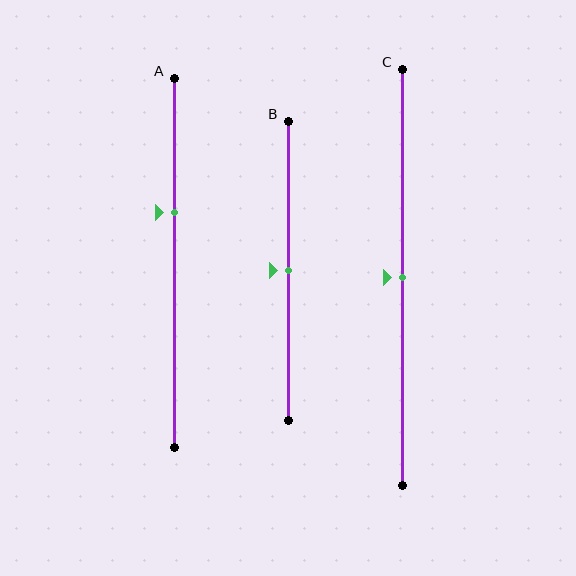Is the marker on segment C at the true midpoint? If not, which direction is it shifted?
Yes, the marker on segment C is at the true midpoint.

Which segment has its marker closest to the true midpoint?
Segment B has its marker closest to the true midpoint.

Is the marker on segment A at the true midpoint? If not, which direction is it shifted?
No, the marker on segment A is shifted upward by about 13% of the segment length.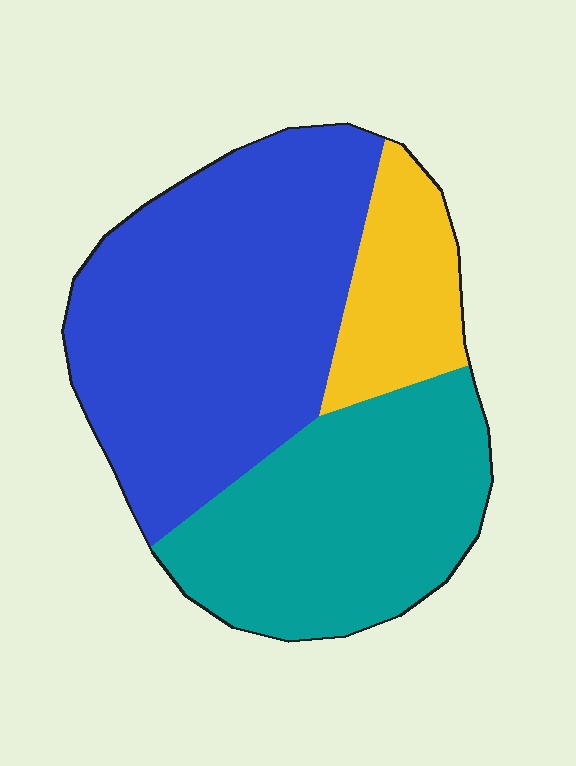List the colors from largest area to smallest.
From largest to smallest: blue, teal, yellow.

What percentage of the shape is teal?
Teal covers about 35% of the shape.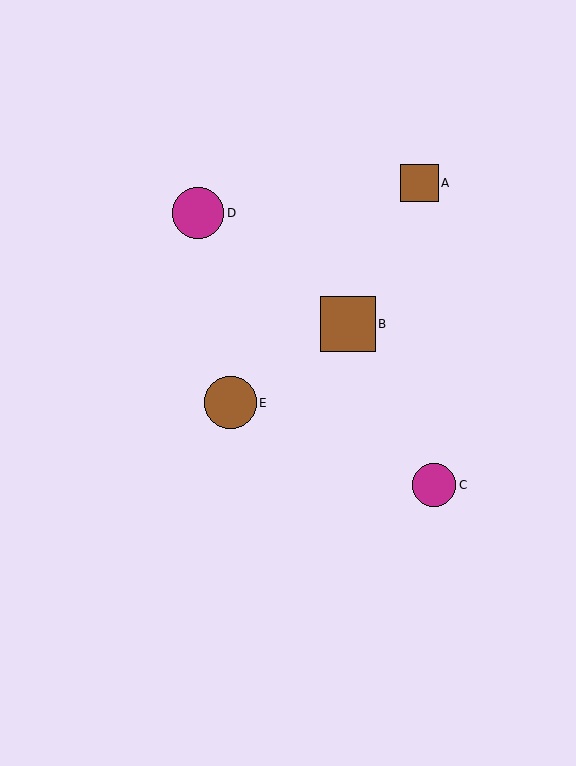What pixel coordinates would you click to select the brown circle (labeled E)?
Click at (231, 403) to select the brown circle E.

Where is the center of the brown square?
The center of the brown square is at (420, 183).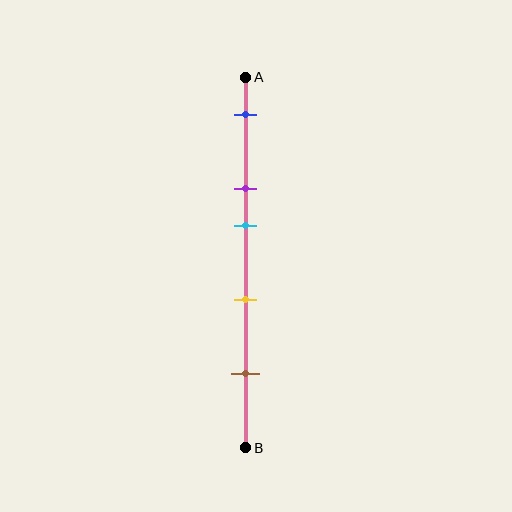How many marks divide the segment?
There are 5 marks dividing the segment.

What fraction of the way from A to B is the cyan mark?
The cyan mark is approximately 40% (0.4) of the way from A to B.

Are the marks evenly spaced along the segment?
No, the marks are not evenly spaced.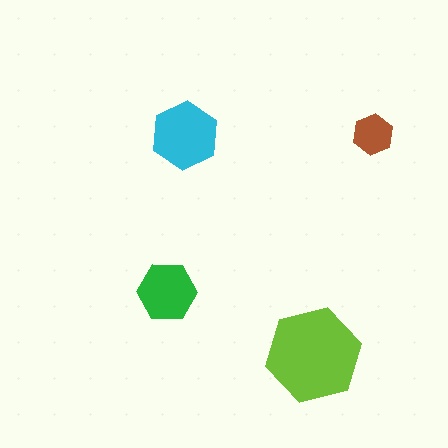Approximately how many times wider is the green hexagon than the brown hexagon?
About 1.5 times wider.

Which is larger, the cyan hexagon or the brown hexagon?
The cyan one.